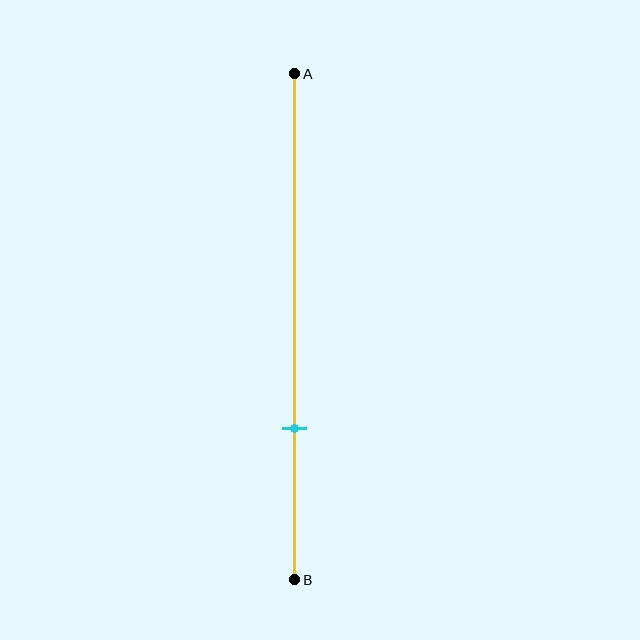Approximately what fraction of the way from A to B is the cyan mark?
The cyan mark is approximately 70% of the way from A to B.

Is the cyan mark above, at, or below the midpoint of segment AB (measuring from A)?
The cyan mark is below the midpoint of segment AB.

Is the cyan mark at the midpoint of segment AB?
No, the mark is at about 70% from A, not at the 50% midpoint.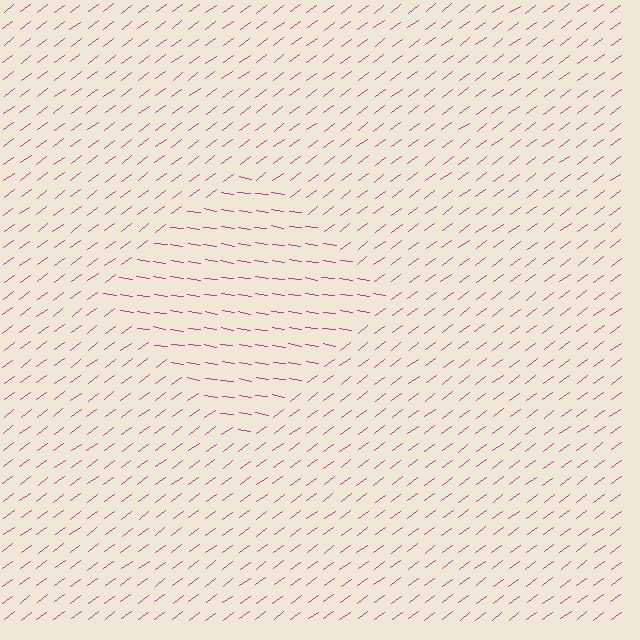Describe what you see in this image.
The image is filled with small magenta line segments. A diamond region in the image has lines oriented differently from the surrounding lines, creating a visible texture boundary.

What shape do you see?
I see a diamond.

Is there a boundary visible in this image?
Yes, there is a texture boundary formed by a change in line orientation.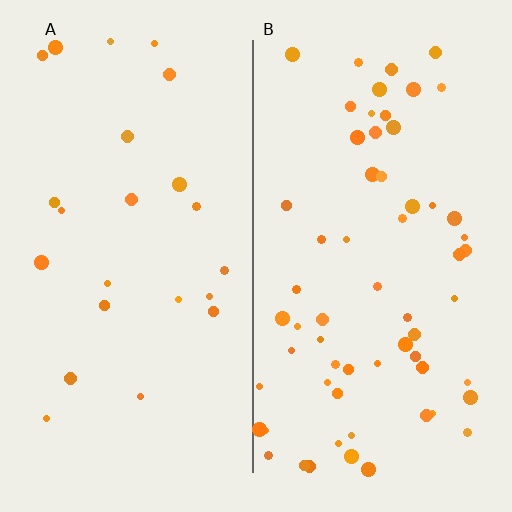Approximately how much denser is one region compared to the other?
Approximately 2.7× — region B over region A.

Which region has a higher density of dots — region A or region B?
B (the right).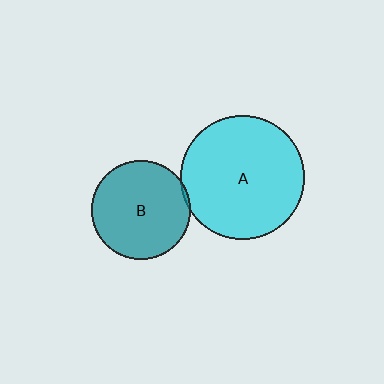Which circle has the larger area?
Circle A (cyan).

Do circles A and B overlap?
Yes.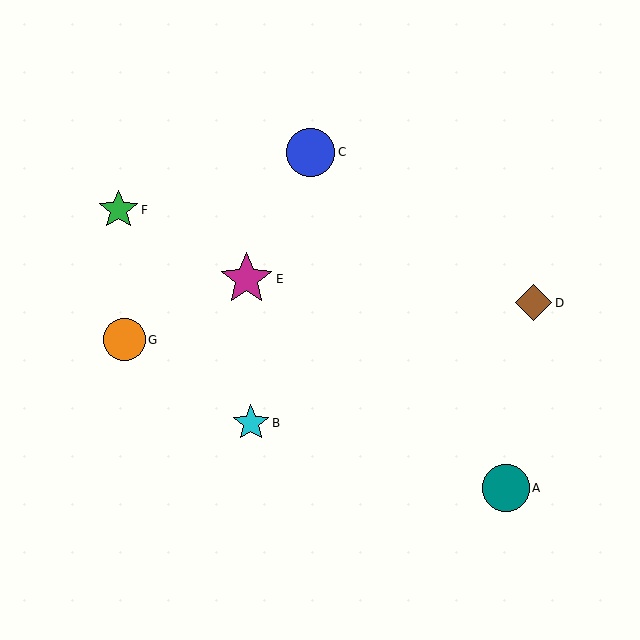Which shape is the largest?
The magenta star (labeled E) is the largest.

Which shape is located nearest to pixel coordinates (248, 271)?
The magenta star (labeled E) at (246, 279) is nearest to that location.